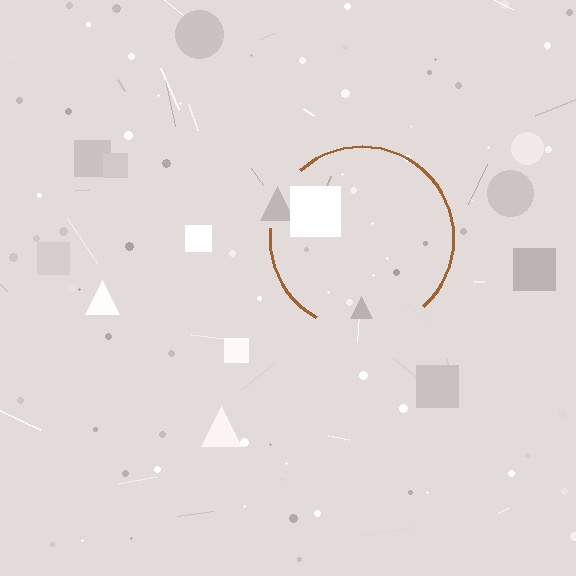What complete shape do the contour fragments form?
The contour fragments form a circle.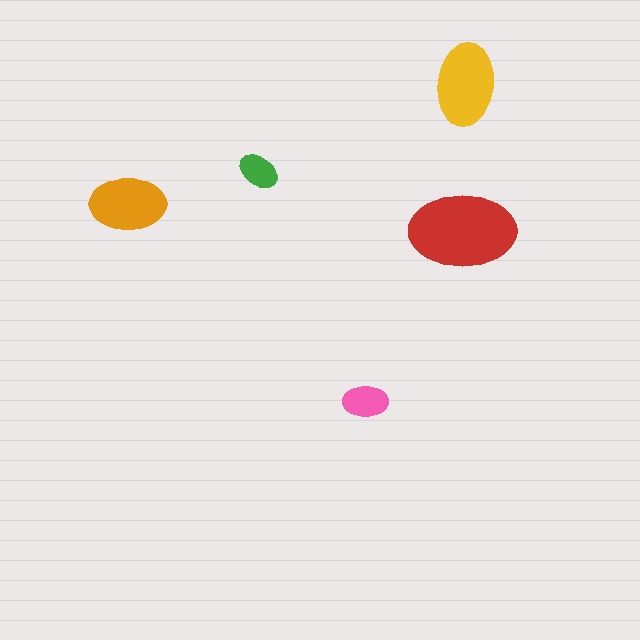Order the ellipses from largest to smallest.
the red one, the yellow one, the orange one, the pink one, the green one.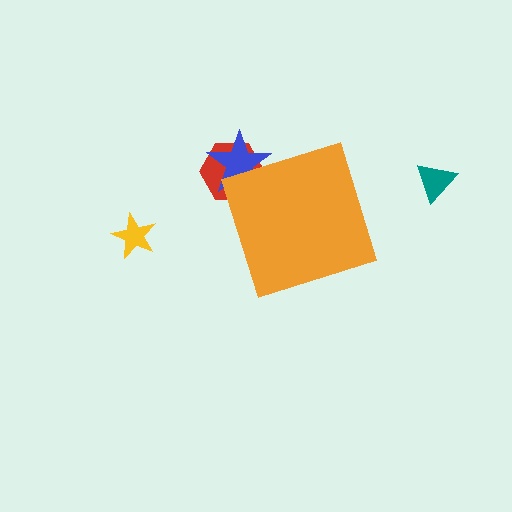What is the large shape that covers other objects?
An orange diamond.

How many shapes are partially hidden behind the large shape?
2 shapes are partially hidden.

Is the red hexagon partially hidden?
Yes, the red hexagon is partially hidden behind the orange diamond.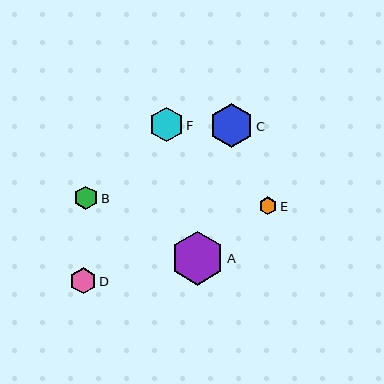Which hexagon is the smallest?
Hexagon E is the smallest with a size of approximately 18 pixels.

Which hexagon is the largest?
Hexagon A is the largest with a size of approximately 54 pixels.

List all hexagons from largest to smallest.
From largest to smallest: A, C, F, D, B, E.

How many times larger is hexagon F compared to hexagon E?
Hexagon F is approximately 1.9 times the size of hexagon E.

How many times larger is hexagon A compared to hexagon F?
Hexagon A is approximately 1.6 times the size of hexagon F.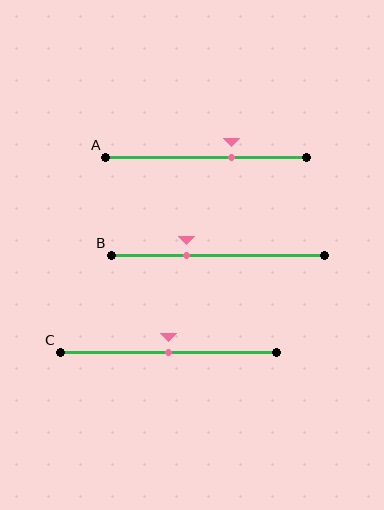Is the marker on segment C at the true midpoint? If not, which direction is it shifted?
Yes, the marker on segment C is at the true midpoint.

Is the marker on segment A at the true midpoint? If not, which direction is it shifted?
No, the marker on segment A is shifted to the right by about 13% of the segment length.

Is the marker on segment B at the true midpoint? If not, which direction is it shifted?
No, the marker on segment B is shifted to the left by about 15% of the segment length.